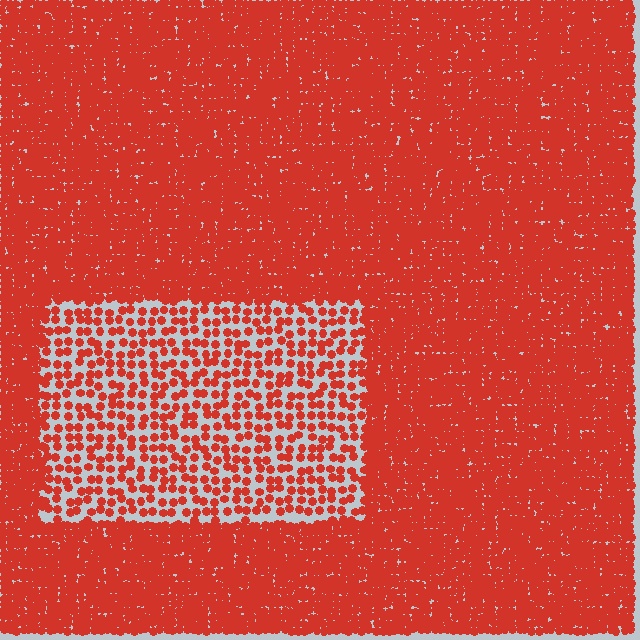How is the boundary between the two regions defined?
The boundary is defined by a change in element density (approximately 2.6x ratio). All elements are the same color, size, and shape.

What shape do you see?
I see a rectangle.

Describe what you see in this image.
The image contains small red elements arranged at two different densities. A rectangle-shaped region is visible where the elements are less densely packed than the surrounding area.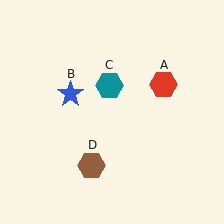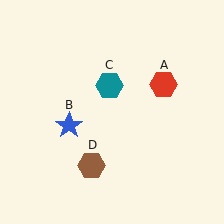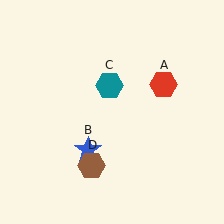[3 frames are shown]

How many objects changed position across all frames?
1 object changed position: blue star (object B).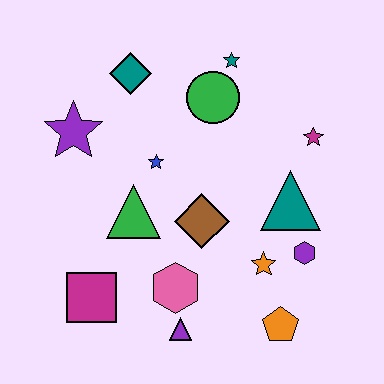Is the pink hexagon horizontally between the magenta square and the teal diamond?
No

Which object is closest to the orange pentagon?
The orange star is closest to the orange pentagon.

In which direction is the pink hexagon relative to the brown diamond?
The pink hexagon is below the brown diamond.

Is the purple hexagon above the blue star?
No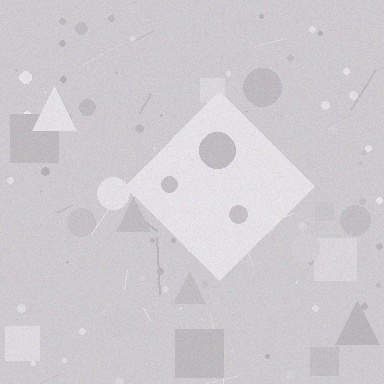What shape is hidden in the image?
A diamond is hidden in the image.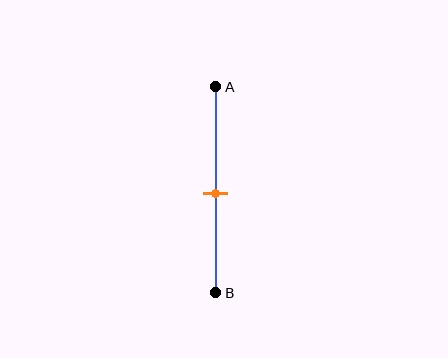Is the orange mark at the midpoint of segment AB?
Yes, the mark is approximately at the midpoint.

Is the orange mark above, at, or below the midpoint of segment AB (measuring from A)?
The orange mark is approximately at the midpoint of segment AB.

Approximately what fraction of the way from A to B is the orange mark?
The orange mark is approximately 50% of the way from A to B.